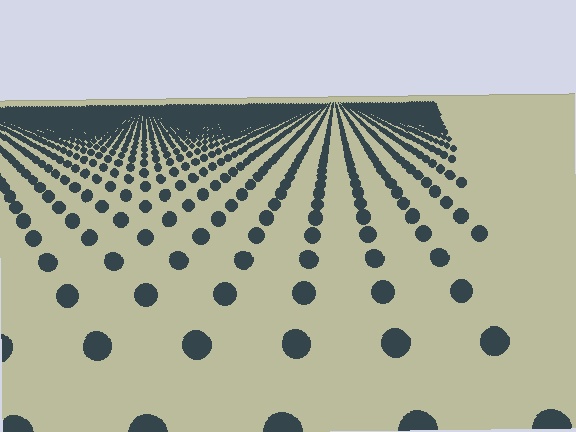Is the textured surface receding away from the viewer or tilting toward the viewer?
The surface is receding away from the viewer. Texture elements get smaller and denser toward the top.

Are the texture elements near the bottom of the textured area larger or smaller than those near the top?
Larger. Near the bottom, elements are closer to the viewer and appear at a bigger on-screen size.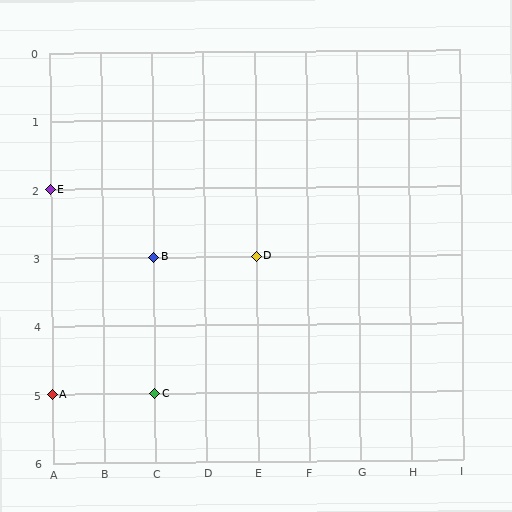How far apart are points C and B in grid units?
Points C and B are 2 rows apart.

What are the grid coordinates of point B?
Point B is at grid coordinates (C, 3).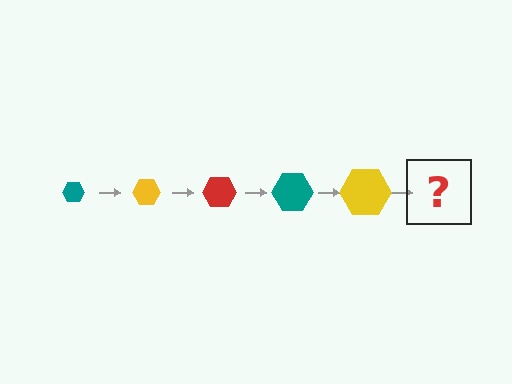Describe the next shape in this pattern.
It should be a red hexagon, larger than the previous one.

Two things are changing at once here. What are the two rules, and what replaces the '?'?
The two rules are that the hexagon grows larger each step and the color cycles through teal, yellow, and red. The '?' should be a red hexagon, larger than the previous one.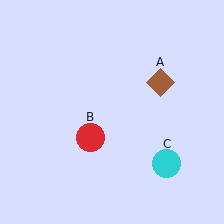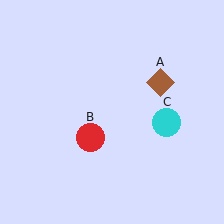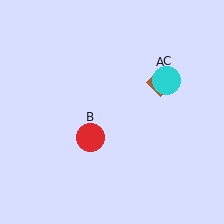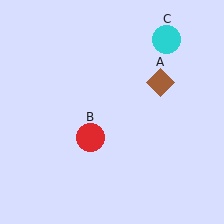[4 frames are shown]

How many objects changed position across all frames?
1 object changed position: cyan circle (object C).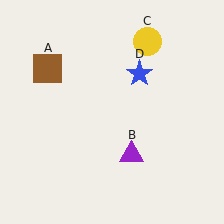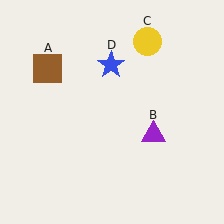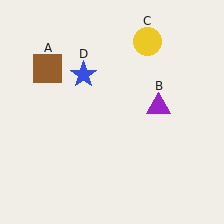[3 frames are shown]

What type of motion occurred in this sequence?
The purple triangle (object B), blue star (object D) rotated counterclockwise around the center of the scene.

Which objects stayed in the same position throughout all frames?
Brown square (object A) and yellow circle (object C) remained stationary.